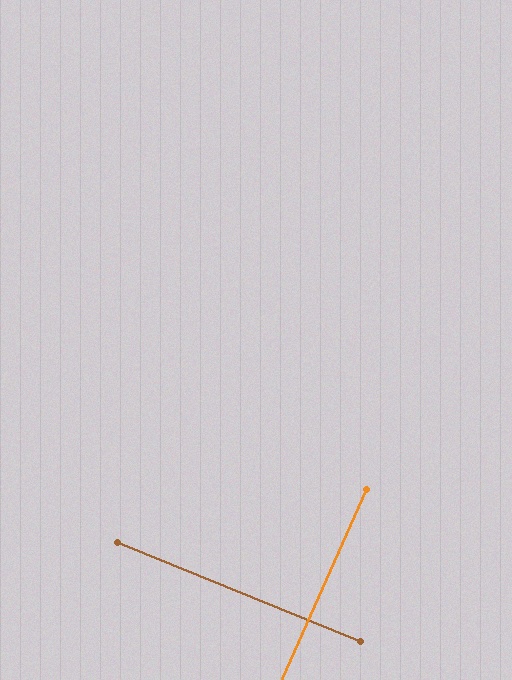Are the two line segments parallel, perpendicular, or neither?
Perpendicular — they meet at approximately 88°.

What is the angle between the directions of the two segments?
Approximately 88 degrees.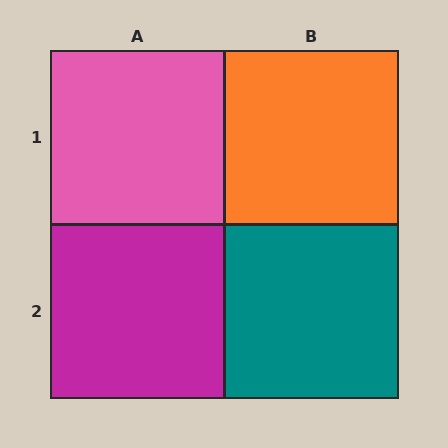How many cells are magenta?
1 cell is magenta.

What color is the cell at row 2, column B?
Teal.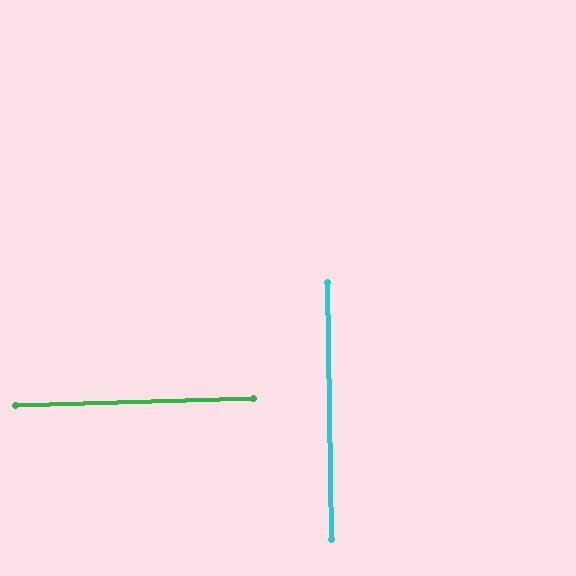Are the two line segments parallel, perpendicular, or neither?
Perpendicular — they meet at approximately 89°.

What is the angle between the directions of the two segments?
Approximately 89 degrees.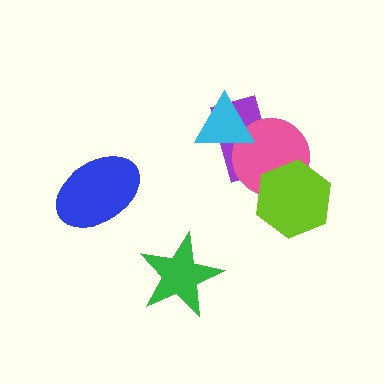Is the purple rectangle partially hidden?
Yes, it is partially covered by another shape.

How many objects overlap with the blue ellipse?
0 objects overlap with the blue ellipse.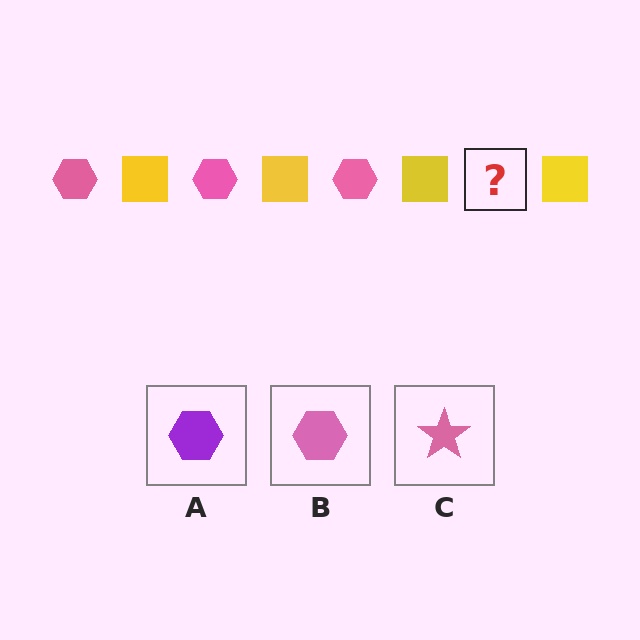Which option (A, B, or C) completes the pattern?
B.